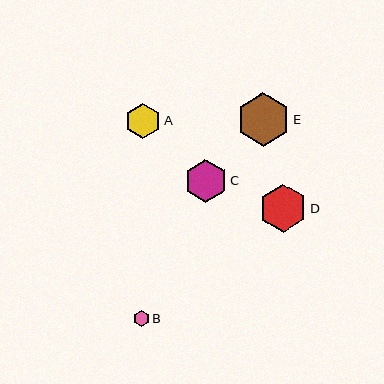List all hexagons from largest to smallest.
From largest to smallest: E, D, C, A, B.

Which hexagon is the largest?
Hexagon E is the largest with a size of approximately 53 pixels.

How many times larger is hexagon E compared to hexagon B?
Hexagon E is approximately 3.3 times the size of hexagon B.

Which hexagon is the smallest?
Hexagon B is the smallest with a size of approximately 16 pixels.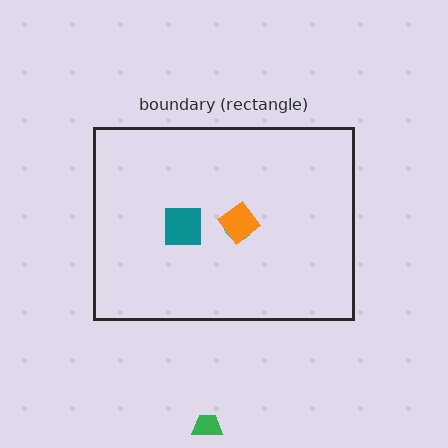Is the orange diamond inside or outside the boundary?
Inside.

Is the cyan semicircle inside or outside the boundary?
Inside.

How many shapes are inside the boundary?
3 inside, 1 outside.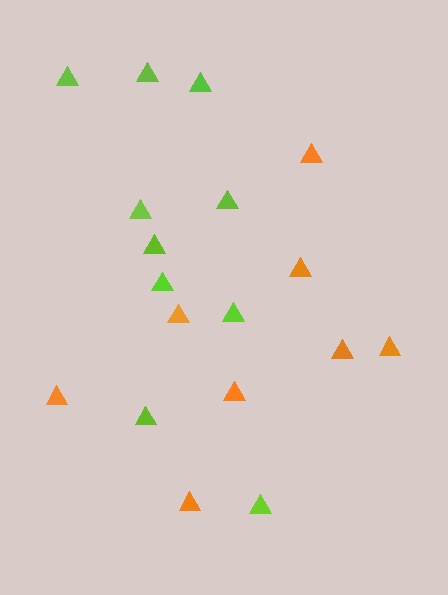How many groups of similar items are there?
There are 2 groups: one group of lime triangles (10) and one group of orange triangles (8).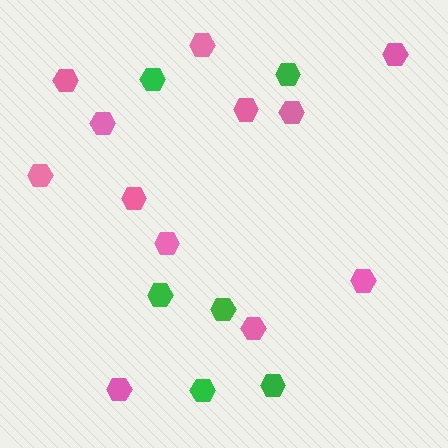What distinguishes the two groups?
There are 2 groups: one group of pink hexagons (12) and one group of green hexagons (6).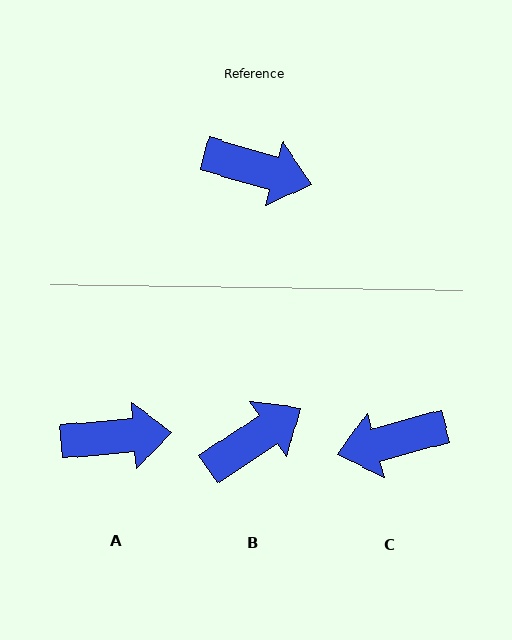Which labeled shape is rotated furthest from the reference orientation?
C, about 149 degrees away.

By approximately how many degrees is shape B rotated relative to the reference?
Approximately 50 degrees counter-clockwise.